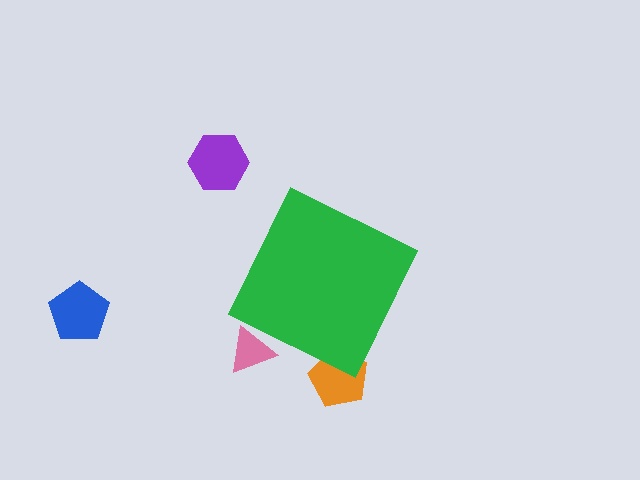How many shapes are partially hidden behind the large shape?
2 shapes are partially hidden.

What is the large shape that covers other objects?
A green diamond.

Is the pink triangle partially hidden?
Yes, the pink triangle is partially hidden behind the green diamond.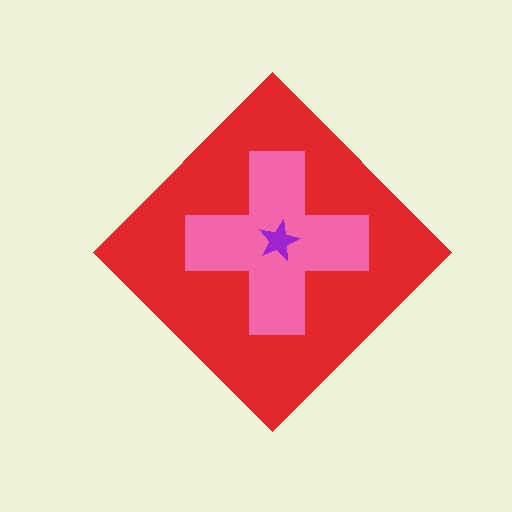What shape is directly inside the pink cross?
The purple star.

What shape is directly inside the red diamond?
The pink cross.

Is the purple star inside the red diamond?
Yes.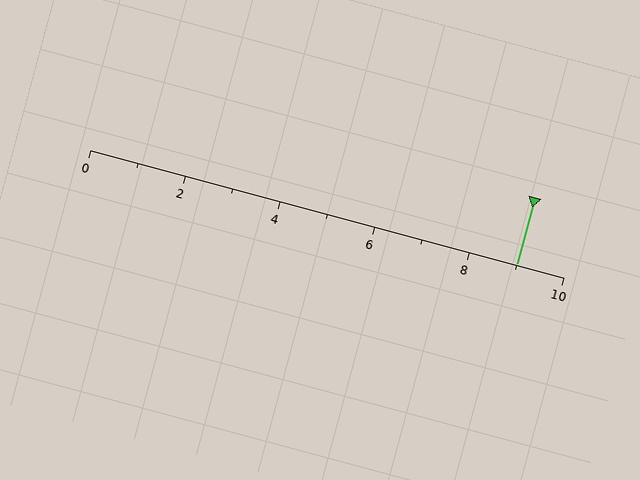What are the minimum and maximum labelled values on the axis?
The axis runs from 0 to 10.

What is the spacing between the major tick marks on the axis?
The major ticks are spaced 2 apart.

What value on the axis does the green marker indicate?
The marker indicates approximately 9.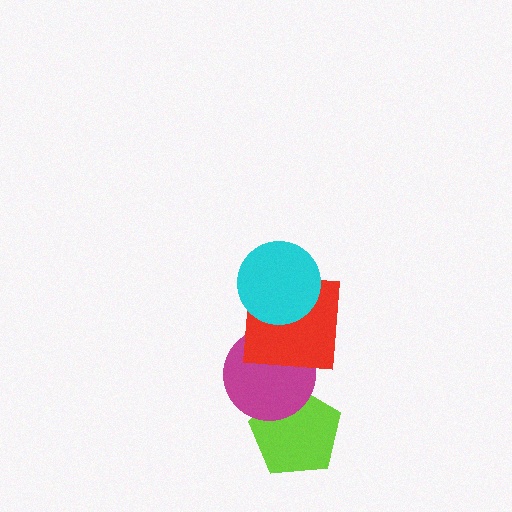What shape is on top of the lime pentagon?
The magenta circle is on top of the lime pentagon.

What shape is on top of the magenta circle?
The red square is on top of the magenta circle.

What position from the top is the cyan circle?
The cyan circle is 1st from the top.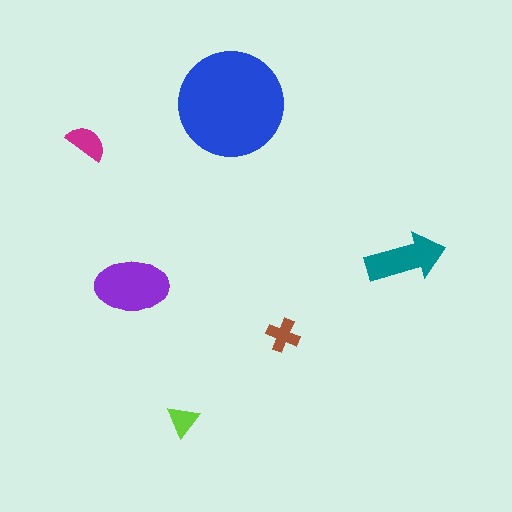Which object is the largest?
The blue circle.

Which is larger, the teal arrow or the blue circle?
The blue circle.